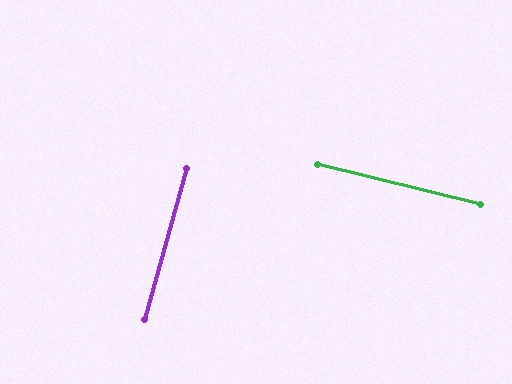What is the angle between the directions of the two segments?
Approximately 88 degrees.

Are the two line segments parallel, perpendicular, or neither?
Perpendicular — they meet at approximately 88°.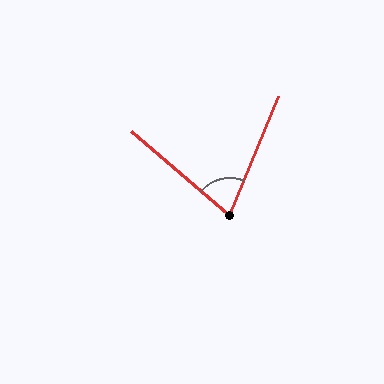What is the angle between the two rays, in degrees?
Approximately 72 degrees.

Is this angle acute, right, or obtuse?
It is acute.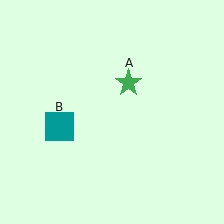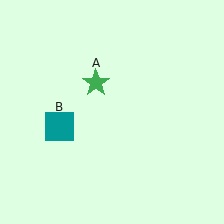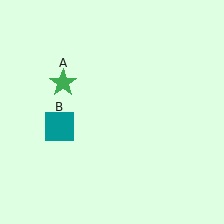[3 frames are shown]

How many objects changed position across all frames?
1 object changed position: green star (object A).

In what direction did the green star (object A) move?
The green star (object A) moved left.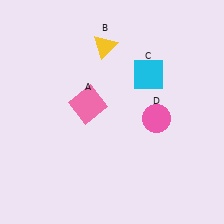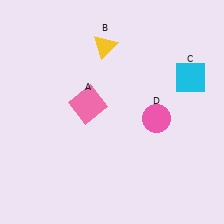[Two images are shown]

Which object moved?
The cyan square (C) moved right.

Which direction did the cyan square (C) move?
The cyan square (C) moved right.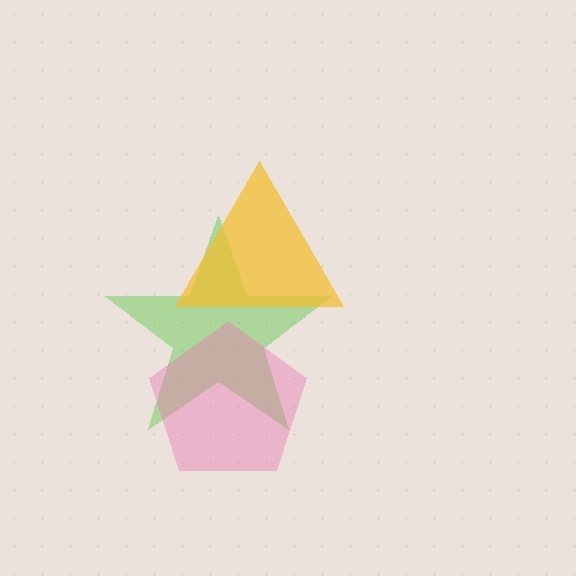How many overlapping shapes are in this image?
There are 3 overlapping shapes in the image.